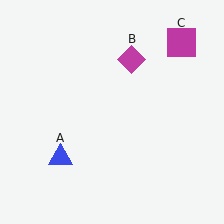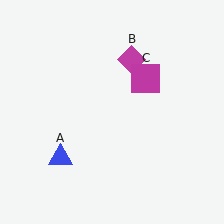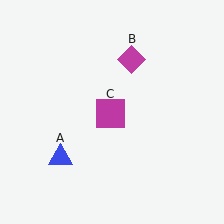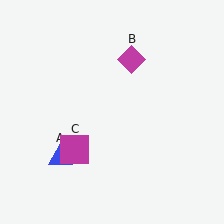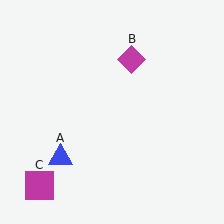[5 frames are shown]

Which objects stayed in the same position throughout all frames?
Blue triangle (object A) and magenta diamond (object B) remained stationary.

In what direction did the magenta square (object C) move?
The magenta square (object C) moved down and to the left.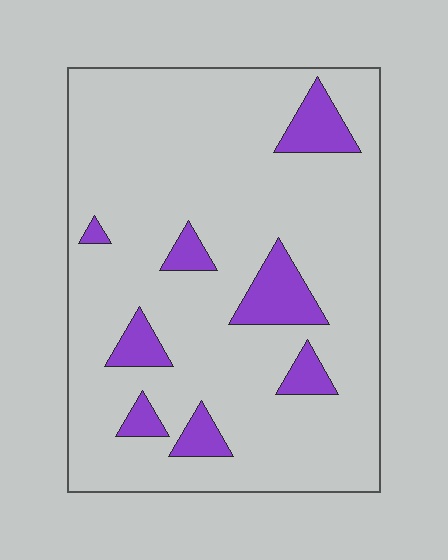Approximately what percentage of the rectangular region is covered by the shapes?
Approximately 15%.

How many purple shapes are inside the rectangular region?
8.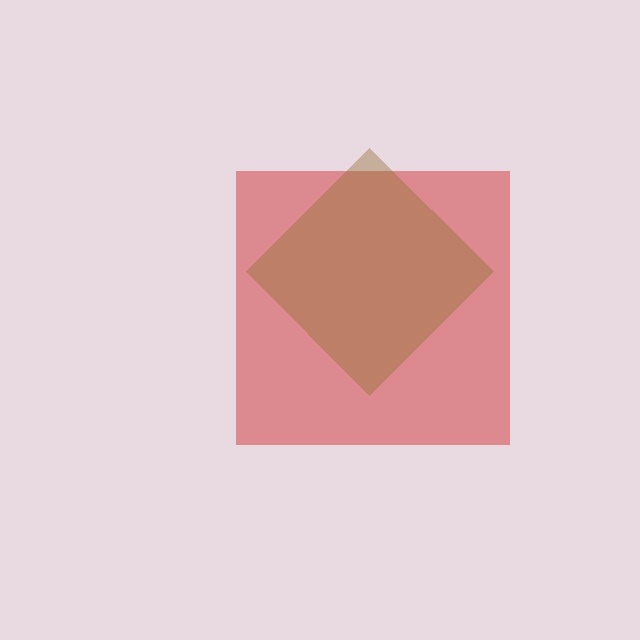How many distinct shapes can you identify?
There are 2 distinct shapes: a red square, a brown diamond.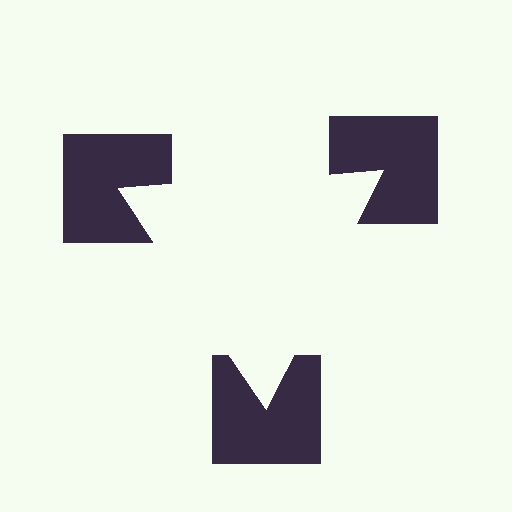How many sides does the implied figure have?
3 sides.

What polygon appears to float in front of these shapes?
An illusory triangle — its edges are inferred from the aligned wedge cuts in the notched squares, not physically drawn.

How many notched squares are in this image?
There are 3 — one at each vertex of the illusory triangle.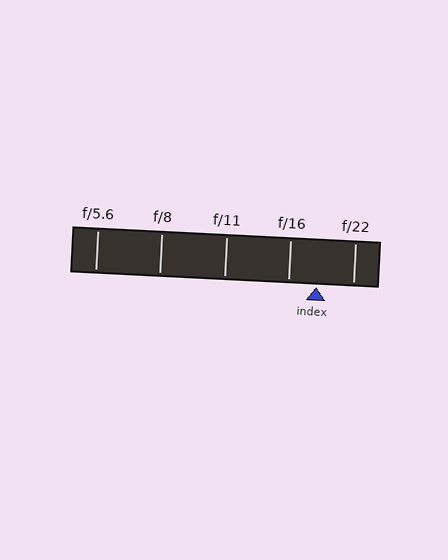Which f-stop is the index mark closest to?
The index mark is closest to f/16.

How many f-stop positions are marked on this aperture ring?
There are 5 f-stop positions marked.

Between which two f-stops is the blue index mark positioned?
The index mark is between f/16 and f/22.